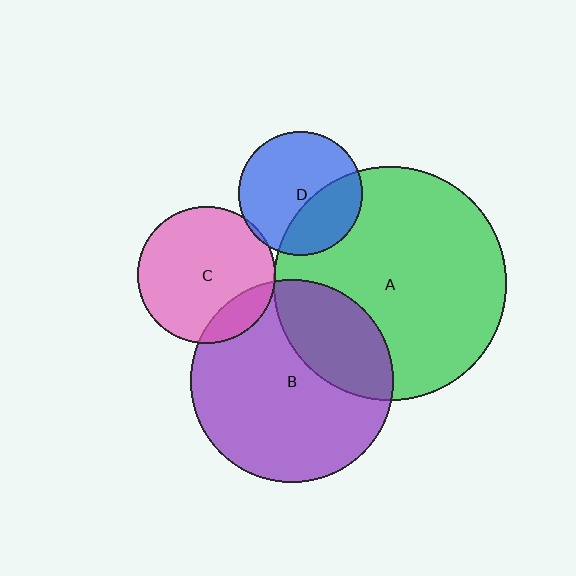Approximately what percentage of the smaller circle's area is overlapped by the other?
Approximately 30%.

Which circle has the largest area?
Circle A (green).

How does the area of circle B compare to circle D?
Approximately 2.7 times.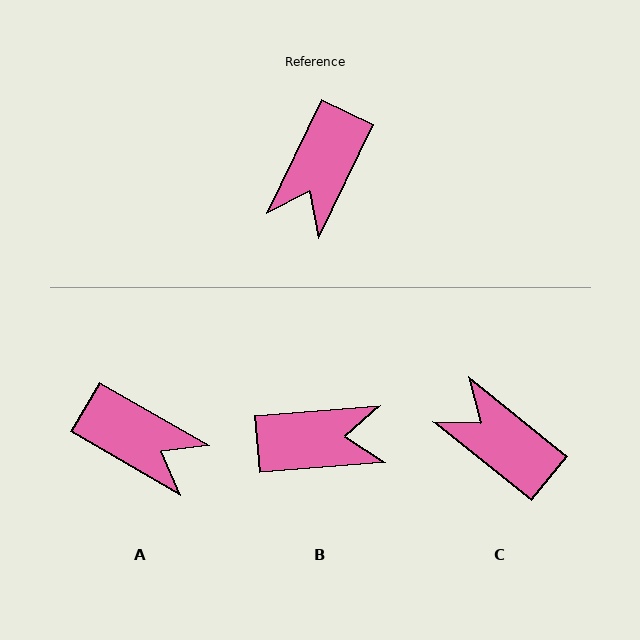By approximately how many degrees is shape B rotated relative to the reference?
Approximately 120 degrees counter-clockwise.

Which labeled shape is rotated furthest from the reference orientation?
B, about 120 degrees away.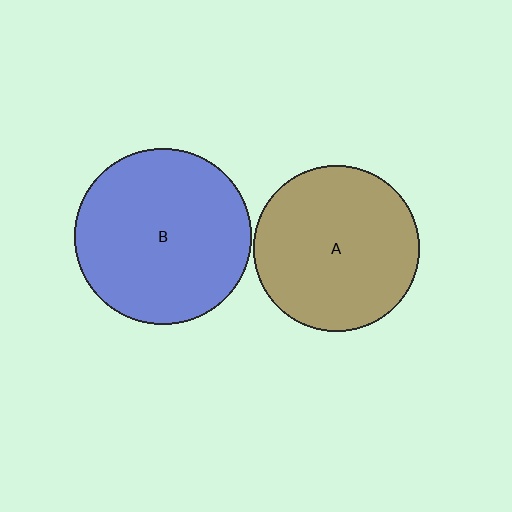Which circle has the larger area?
Circle B (blue).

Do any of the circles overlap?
No, none of the circles overlap.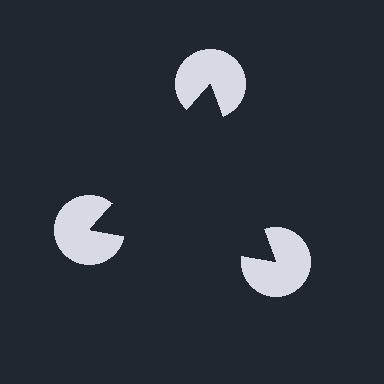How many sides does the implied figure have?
3 sides.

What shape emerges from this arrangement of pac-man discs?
An illusory triangle — its edges are inferred from the aligned wedge cuts in the pac-man discs, not physically drawn.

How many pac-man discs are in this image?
There are 3 — one at each vertex of the illusory triangle.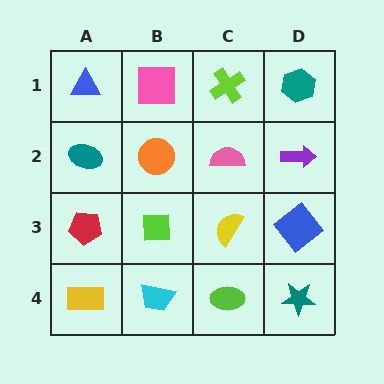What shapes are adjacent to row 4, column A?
A red pentagon (row 3, column A), a cyan trapezoid (row 4, column B).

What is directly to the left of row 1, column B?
A blue triangle.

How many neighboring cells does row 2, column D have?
3.